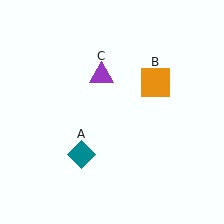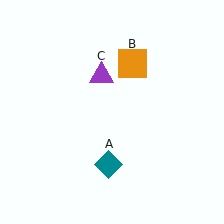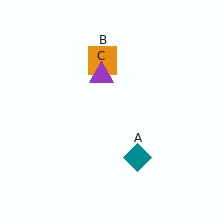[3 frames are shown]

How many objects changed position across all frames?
2 objects changed position: teal diamond (object A), orange square (object B).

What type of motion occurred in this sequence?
The teal diamond (object A), orange square (object B) rotated counterclockwise around the center of the scene.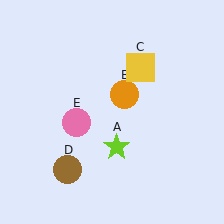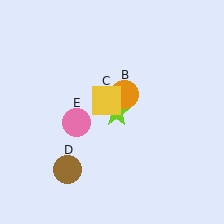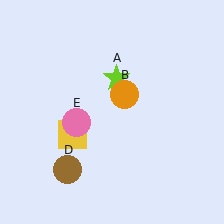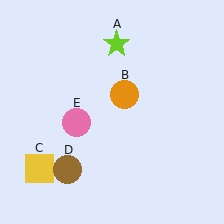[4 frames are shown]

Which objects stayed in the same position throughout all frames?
Orange circle (object B) and brown circle (object D) and pink circle (object E) remained stationary.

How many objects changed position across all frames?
2 objects changed position: lime star (object A), yellow square (object C).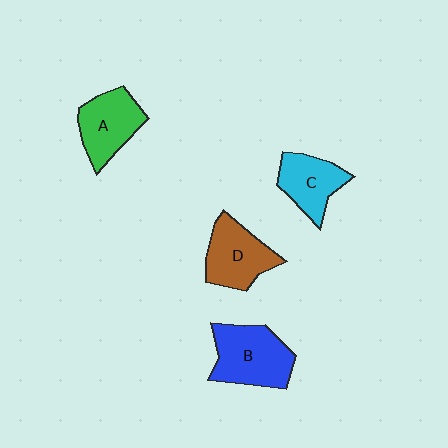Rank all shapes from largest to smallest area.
From largest to smallest: B (blue), D (brown), A (green), C (cyan).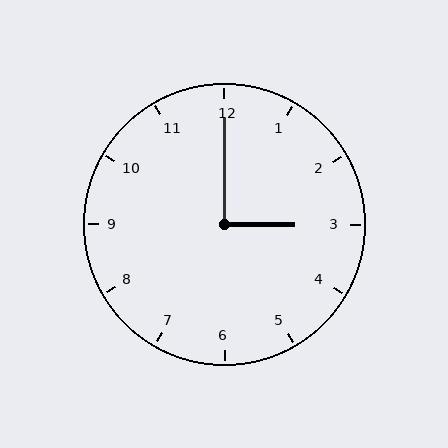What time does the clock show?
3:00.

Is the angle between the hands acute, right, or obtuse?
It is right.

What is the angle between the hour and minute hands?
Approximately 90 degrees.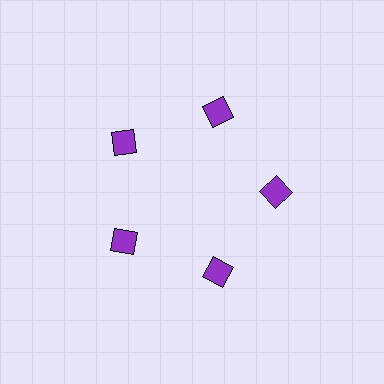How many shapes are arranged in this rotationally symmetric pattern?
There are 5 shapes, arranged in 5 groups of 1.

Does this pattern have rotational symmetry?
Yes, this pattern has 5-fold rotational symmetry. It looks the same after rotating 72 degrees around the center.